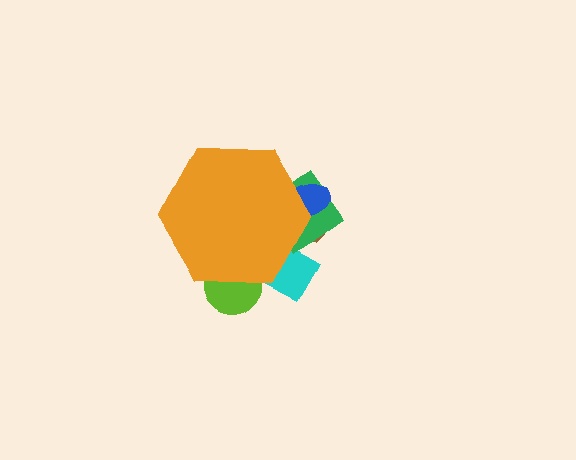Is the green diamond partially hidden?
Yes, the green diamond is partially hidden behind the orange hexagon.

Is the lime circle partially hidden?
Yes, the lime circle is partially hidden behind the orange hexagon.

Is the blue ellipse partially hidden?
Yes, the blue ellipse is partially hidden behind the orange hexagon.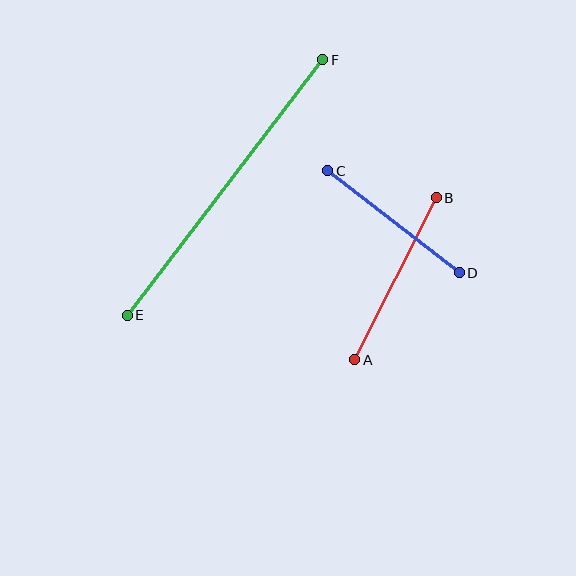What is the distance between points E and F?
The distance is approximately 321 pixels.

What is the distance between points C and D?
The distance is approximately 166 pixels.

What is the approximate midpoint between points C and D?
The midpoint is at approximately (394, 222) pixels.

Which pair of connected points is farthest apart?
Points E and F are farthest apart.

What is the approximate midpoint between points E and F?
The midpoint is at approximately (225, 188) pixels.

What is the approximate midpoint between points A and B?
The midpoint is at approximately (395, 279) pixels.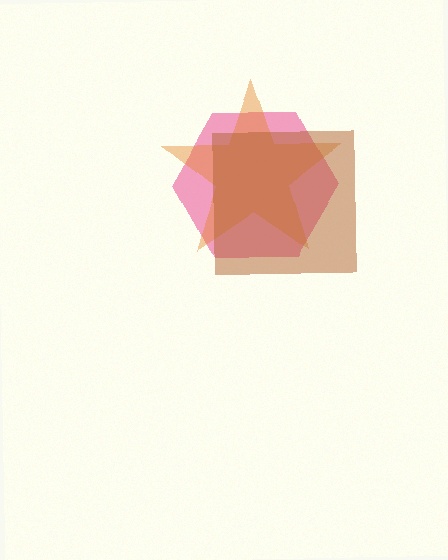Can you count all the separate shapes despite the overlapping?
Yes, there are 3 separate shapes.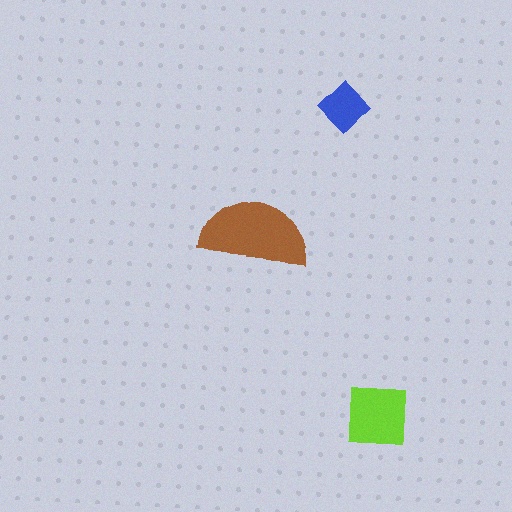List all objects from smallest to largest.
The blue diamond, the lime square, the brown semicircle.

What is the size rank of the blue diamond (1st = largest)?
3rd.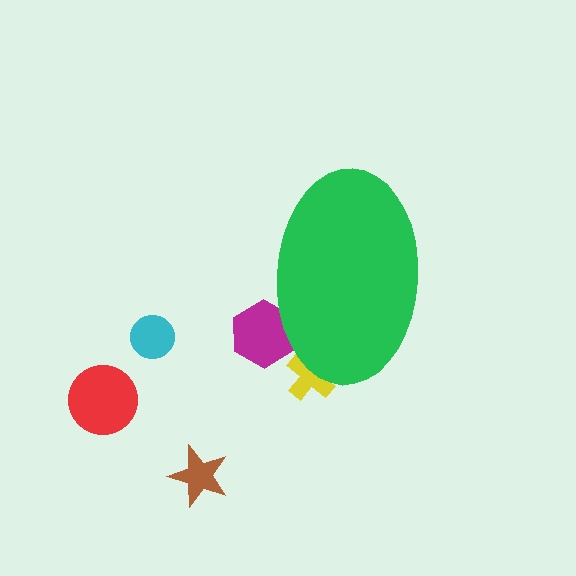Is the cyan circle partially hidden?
No, the cyan circle is fully visible.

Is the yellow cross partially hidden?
Yes, the yellow cross is partially hidden behind the green ellipse.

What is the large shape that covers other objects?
A green ellipse.